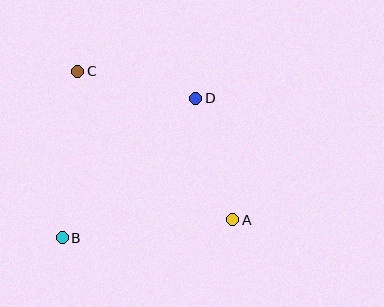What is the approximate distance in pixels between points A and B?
The distance between A and B is approximately 172 pixels.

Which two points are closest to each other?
Points C and D are closest to each other.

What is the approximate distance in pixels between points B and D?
The distance between B and D is approximately 193 pixels.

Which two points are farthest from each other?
Points A and C are farthest from each other.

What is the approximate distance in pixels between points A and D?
The distance between A and D is approximately 127 pixels.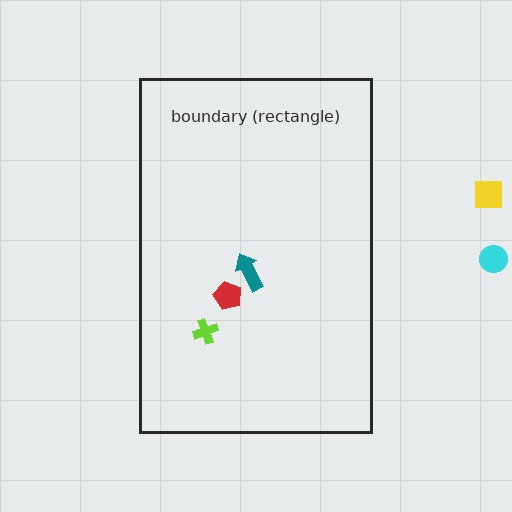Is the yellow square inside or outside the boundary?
Outside.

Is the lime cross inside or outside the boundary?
Inside.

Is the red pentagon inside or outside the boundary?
Inside.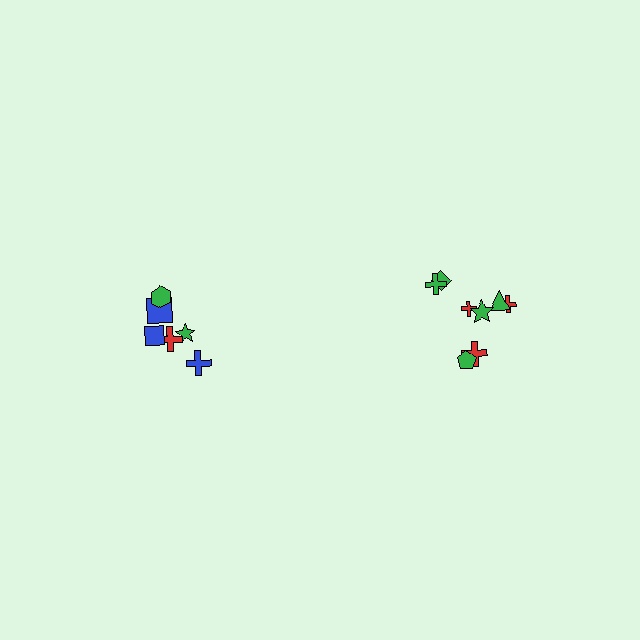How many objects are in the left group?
There are 6 objects.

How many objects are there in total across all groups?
There are 14 objects.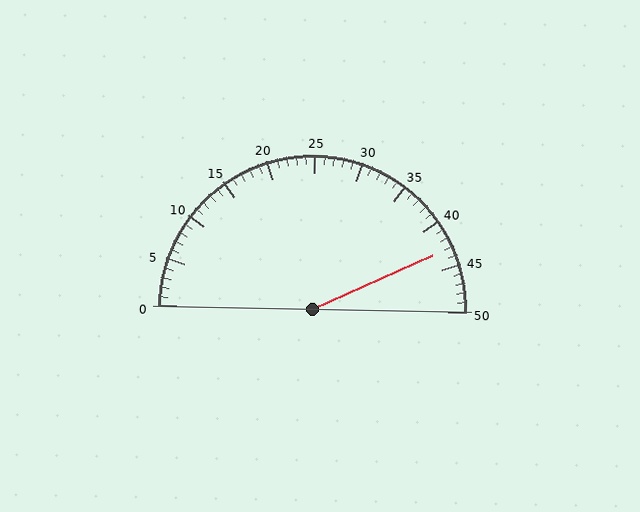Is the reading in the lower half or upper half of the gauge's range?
The reading is in the upper half of the range (0 to 50).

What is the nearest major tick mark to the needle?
The nearest major tick mark is 45.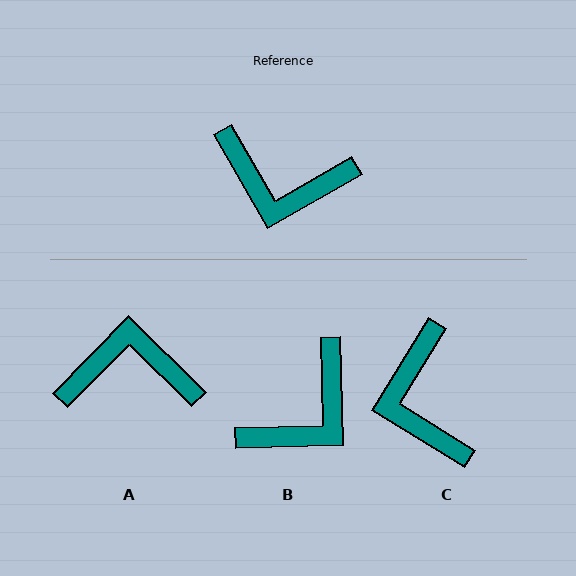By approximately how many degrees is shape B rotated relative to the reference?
Approximately 62 degrees counter-clockwise.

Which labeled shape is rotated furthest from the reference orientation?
A, about 164 degrees away.